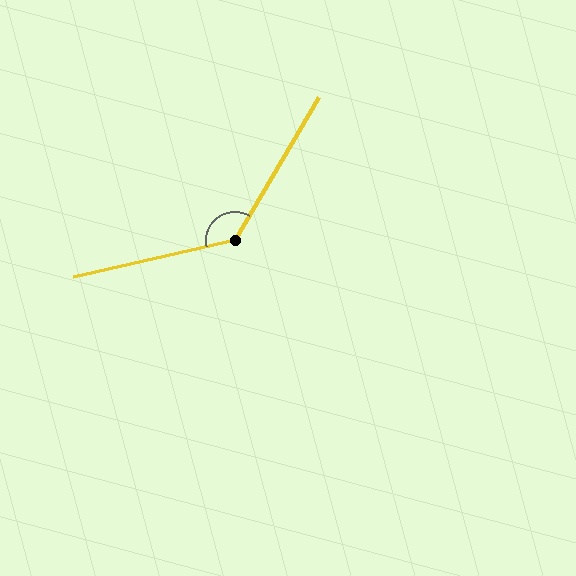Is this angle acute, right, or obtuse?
It is obtuse.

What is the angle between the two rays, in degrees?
Approximately 134 degrees.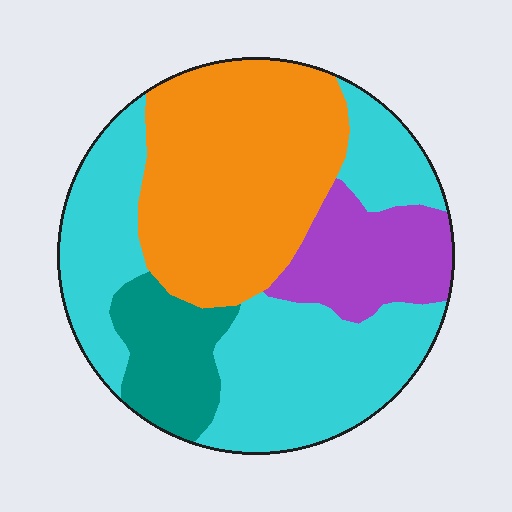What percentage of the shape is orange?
Orange covers around 35% of the shape.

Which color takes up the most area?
Cyan, at roughly 40%.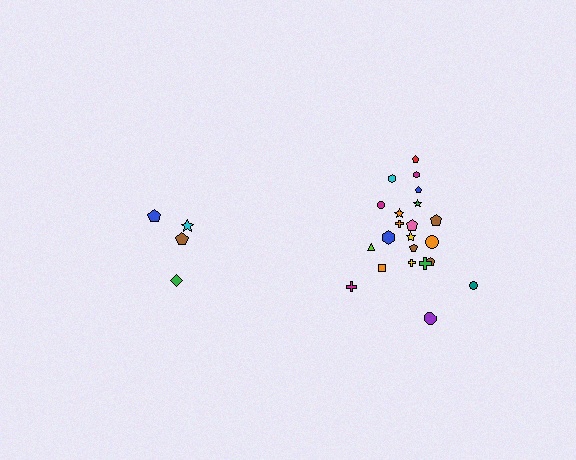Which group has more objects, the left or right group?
The right group.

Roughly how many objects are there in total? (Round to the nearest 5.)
Roughly 25 objects in total.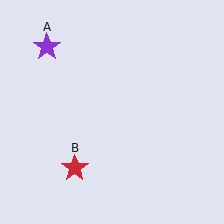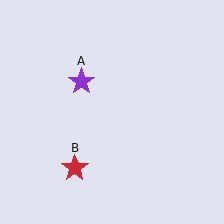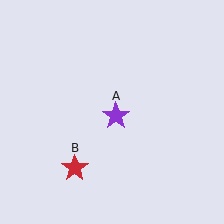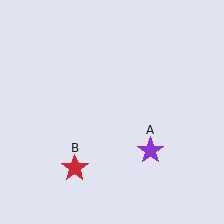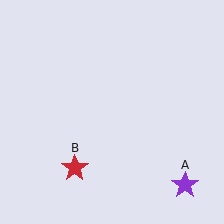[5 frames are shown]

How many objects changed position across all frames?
1 object changed position: purple star (object A).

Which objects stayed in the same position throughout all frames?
Red star (object B) remained stationary.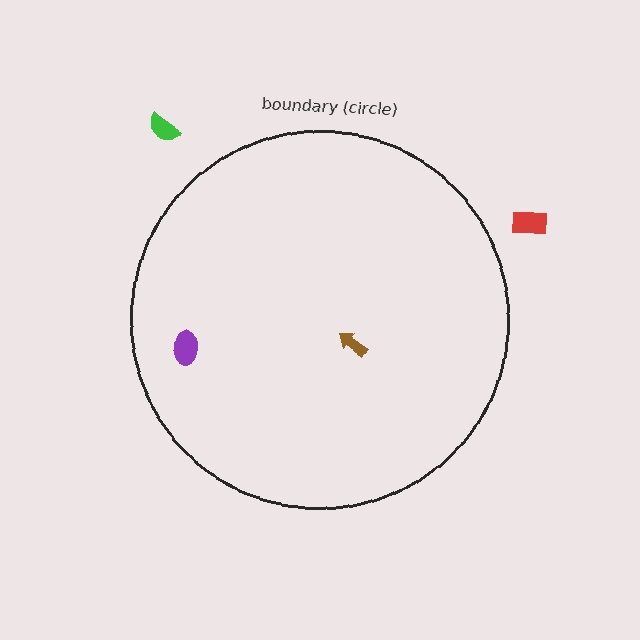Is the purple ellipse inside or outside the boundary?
Inside.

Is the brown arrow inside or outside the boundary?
Inside.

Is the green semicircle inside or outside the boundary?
Outside.